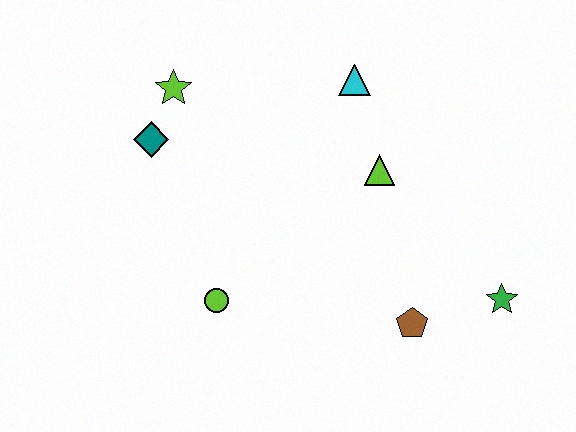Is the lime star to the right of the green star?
No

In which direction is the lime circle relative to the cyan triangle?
The lime circle is below the cyan triangle.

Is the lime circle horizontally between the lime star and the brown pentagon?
Yes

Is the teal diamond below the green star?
No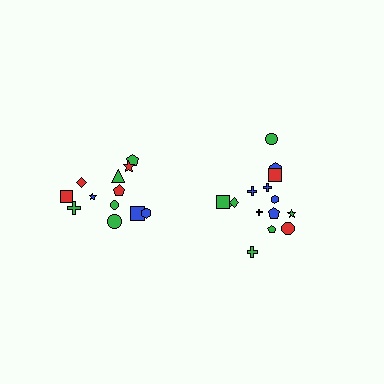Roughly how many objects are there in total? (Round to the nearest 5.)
Roughly 25 objects in total.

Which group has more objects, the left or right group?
The right group.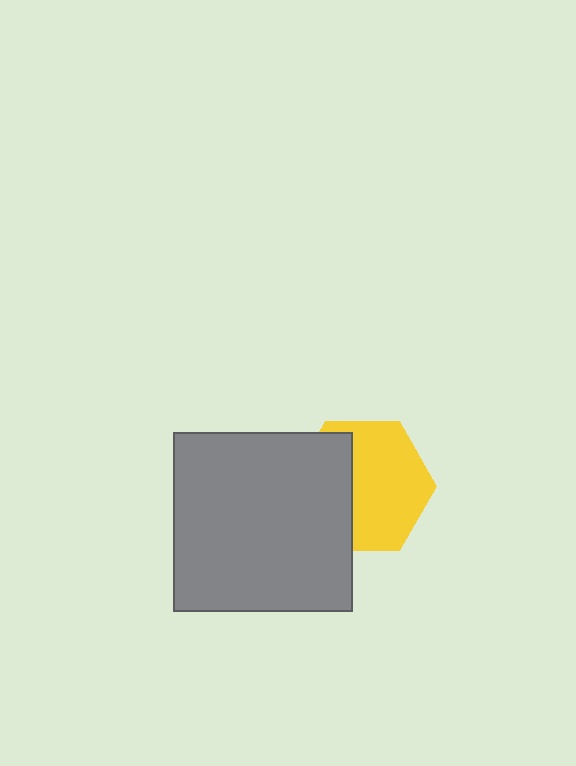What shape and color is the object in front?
The object in front is a gray square.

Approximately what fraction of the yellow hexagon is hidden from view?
Roughly 40% of the yellow hexagon is hidden behind the gray square.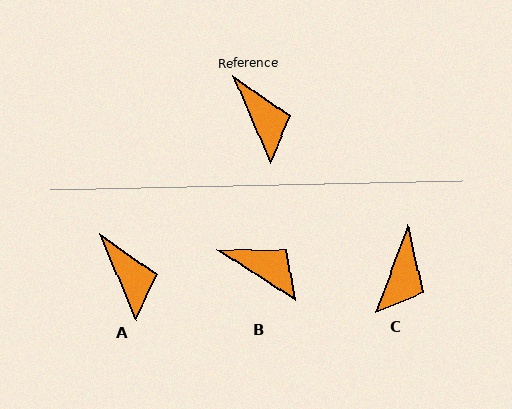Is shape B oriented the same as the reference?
No, it is off by about 34 degrees.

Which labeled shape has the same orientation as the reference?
A.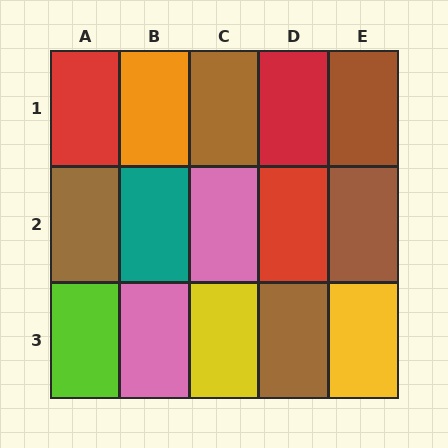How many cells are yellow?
2 cells are yellow.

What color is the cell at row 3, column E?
Yellow.